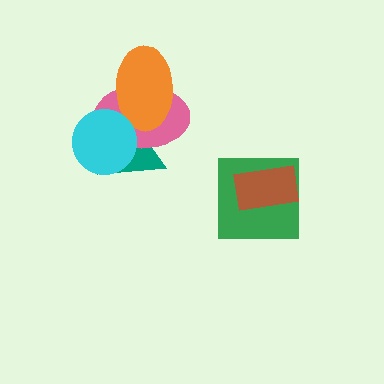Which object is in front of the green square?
The brown rectangle is in front of the green square.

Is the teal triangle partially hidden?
Yes, it is partially covered by another shape.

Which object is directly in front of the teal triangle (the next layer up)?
The pink ellipse is directly in front of the teal triangle.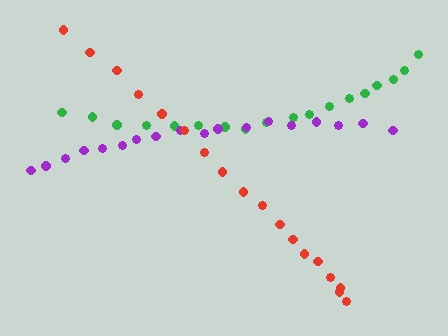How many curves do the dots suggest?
There are 3 distinct paths.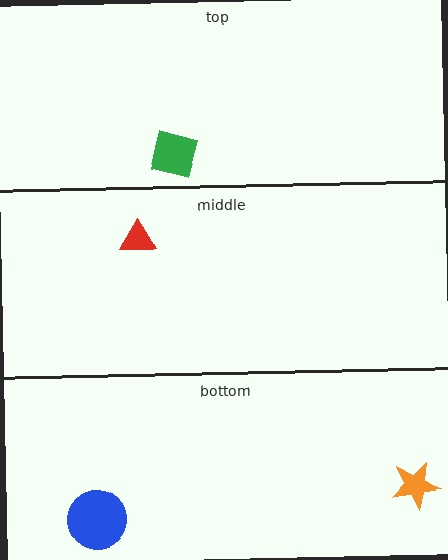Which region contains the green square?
The top region.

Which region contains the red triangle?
The middle region.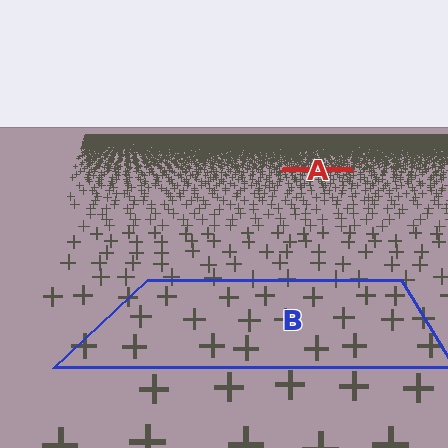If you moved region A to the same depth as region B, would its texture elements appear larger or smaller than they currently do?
They would appear larger. At a closer depth, the same texture elements are projected at a bigger on-screen size.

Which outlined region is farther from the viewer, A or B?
Region A is farther from the viewer — the texture elements inside it appear smaller and more densely packed.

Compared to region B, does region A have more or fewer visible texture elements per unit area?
Region A has more texture elements per unit area — they are packed more densely because it is farther away.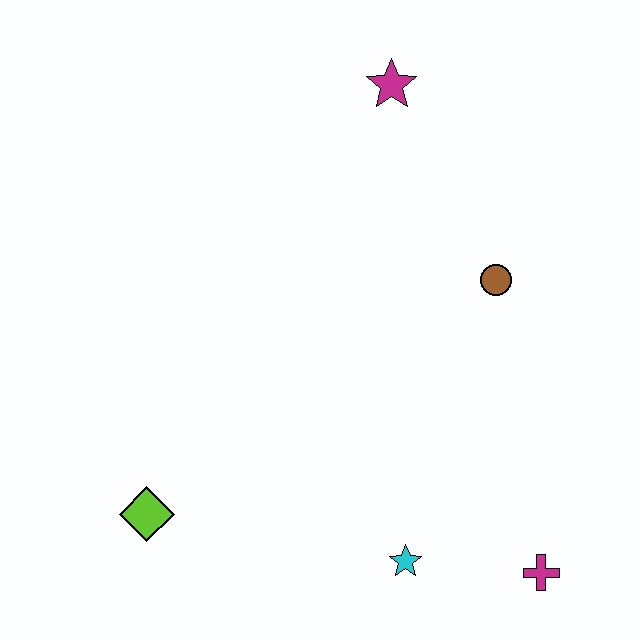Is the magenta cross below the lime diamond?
Yes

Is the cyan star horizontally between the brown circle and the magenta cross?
No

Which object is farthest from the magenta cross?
The magenta star is farthest from the magenta cross.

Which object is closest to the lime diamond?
The cyan star is closest to the lime diamond.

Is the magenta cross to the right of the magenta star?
Yes